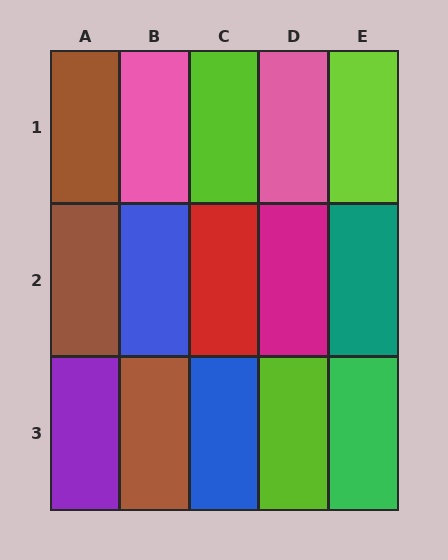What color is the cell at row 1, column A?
Brown.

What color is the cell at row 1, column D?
Pink.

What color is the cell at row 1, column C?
Lime.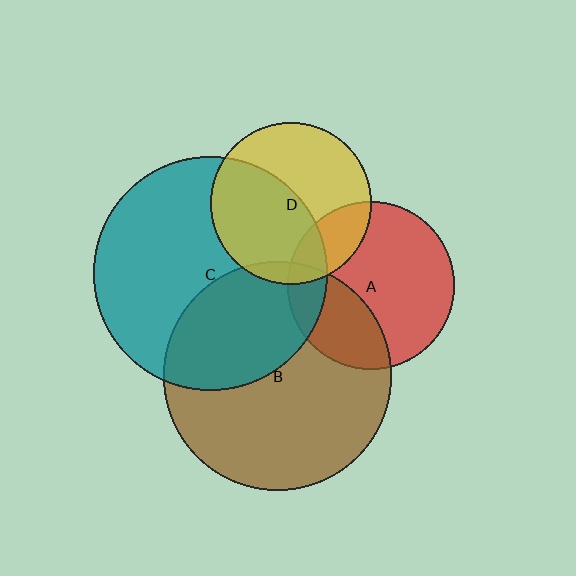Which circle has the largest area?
Circle C (teal).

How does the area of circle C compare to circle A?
Approximately 1.9 times.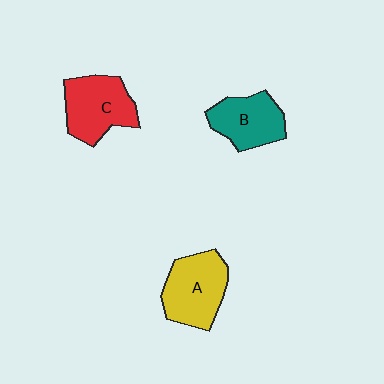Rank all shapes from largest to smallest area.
From largest to smallest: A (yellow), C (red), B (teal).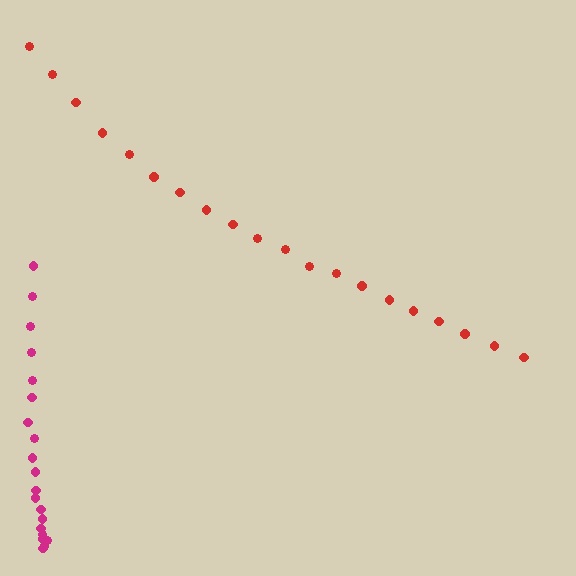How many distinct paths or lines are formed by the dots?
There are 2 distinct paths.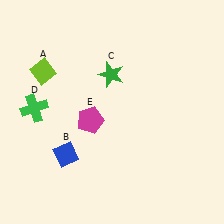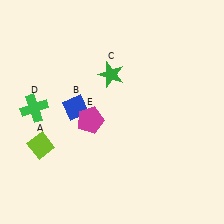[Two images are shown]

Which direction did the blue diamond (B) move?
The blue diamond (B) moved up.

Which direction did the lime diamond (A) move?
The lime diamond (A) moved down.